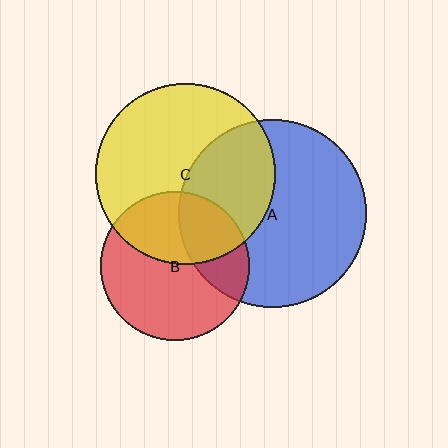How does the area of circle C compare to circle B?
Approximately 1.5 times.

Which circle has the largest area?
Circle A (blue).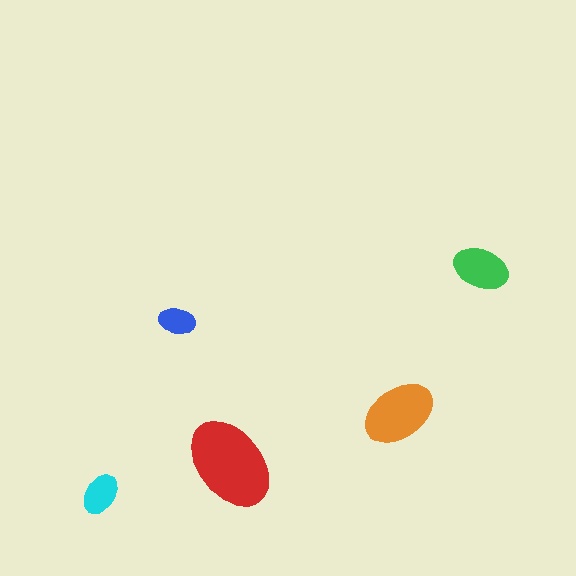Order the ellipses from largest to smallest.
the red one, the orange one, the green one, the cyan one, the blue one.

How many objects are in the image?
There are 5 objects in the image.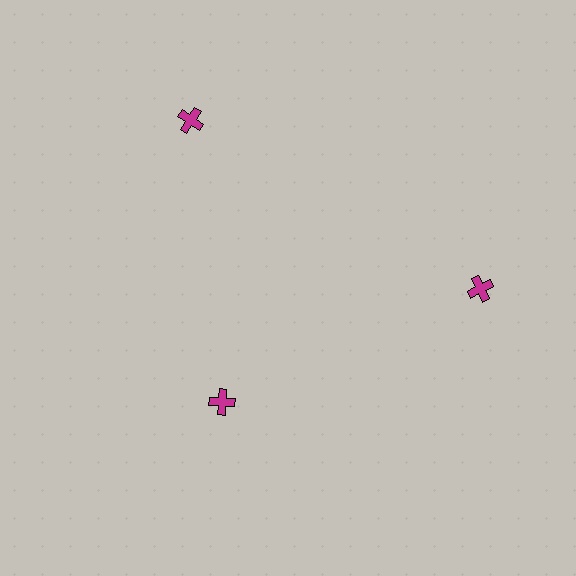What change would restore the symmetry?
The symmetry would be restored by moving it outward, back onto the ring so that all 3 crosses sit at equal angles and equal distance from the center.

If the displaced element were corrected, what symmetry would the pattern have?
It would have 3-fold rotational symmetry — the pattern would map onto itself every 120 degrees.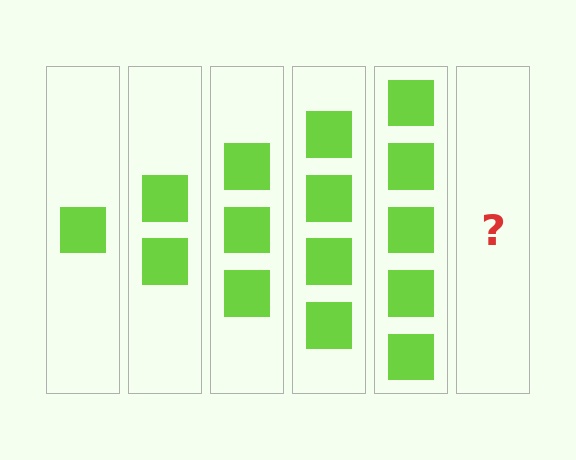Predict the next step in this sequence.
The next step is 6 squares.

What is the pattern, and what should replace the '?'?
The pattern is that each step adds one more square. The '?' should be 6 squares.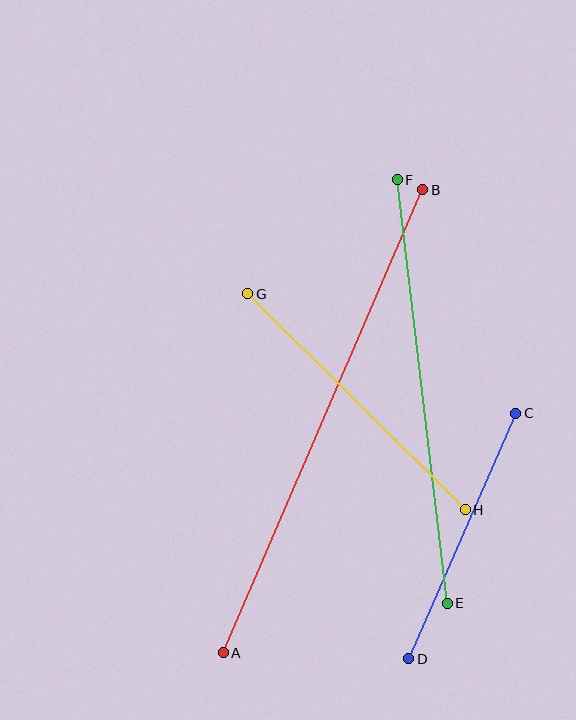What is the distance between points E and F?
The distance is approximately 427 pixels.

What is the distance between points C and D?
The distance is approximately 268 pixels.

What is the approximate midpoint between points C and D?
The midpoint is at approximately (462, 536) pixels.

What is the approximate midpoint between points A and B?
The midpoint is at approximately (323, 421) pixels.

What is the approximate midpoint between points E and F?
The midpoint is at approximately (422, 392) pixels.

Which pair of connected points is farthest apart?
Points A and B are farthest apart.